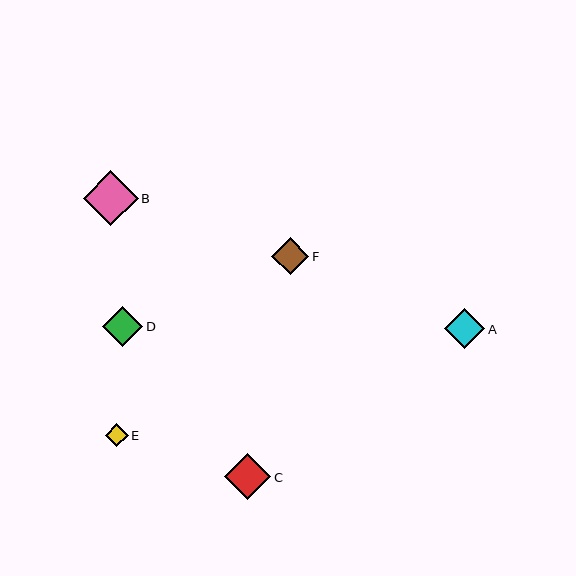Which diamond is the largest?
Diamond B is the largest with a size of approximately 54 pixels.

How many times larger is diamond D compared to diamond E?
Diamond D is approximately 1.7 times the size of diamond E.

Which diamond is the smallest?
Diamond E is the smallest with a size of approximately 23 pixels.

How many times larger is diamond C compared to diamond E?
Diamond C is approximately 2.0 times the size of diamond E.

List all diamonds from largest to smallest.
From largest to smallest: B, C, D, A, F, E.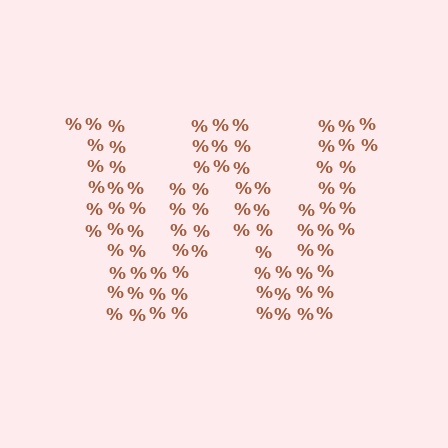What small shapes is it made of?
It is made of small percent signs.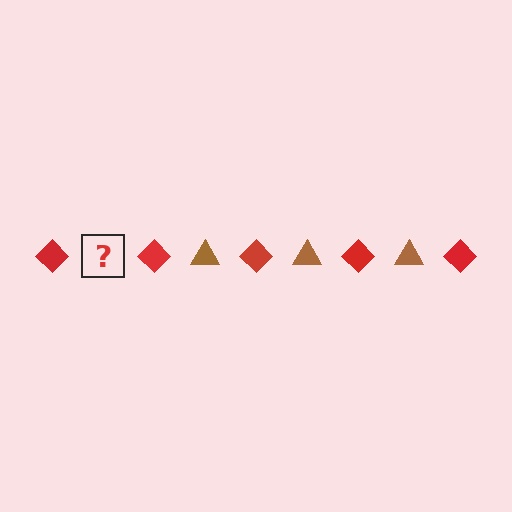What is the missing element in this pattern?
The missing element is a brown triangle.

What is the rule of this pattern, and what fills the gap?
The rule is that the pattern alternates between red diamond and brown triangle. The gap should be filled with a brown triangle.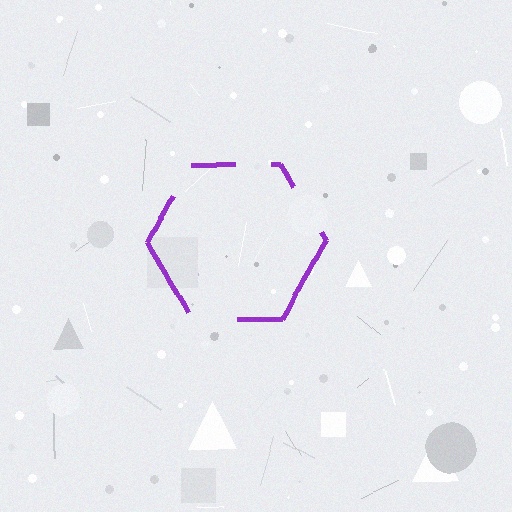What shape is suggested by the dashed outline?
The dashed outline suggests a hexagon.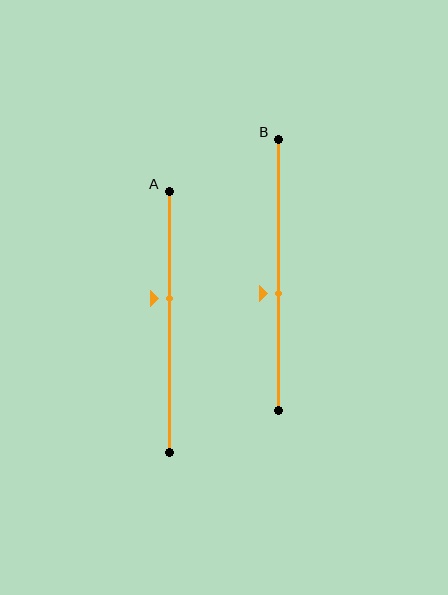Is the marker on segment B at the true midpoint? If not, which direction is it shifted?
No, the marker on segment B is shifted downward by about 7% of the segment length.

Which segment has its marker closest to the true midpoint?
Segment B has its marker closest to the true midpoint.